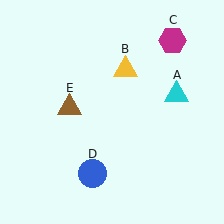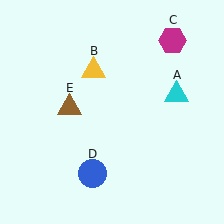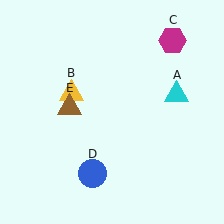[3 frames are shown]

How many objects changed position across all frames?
1 object changed position: yellow triangle (object B).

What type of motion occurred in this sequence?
The yellow triangle (object B) rotated counterclockwise around the center of the scene.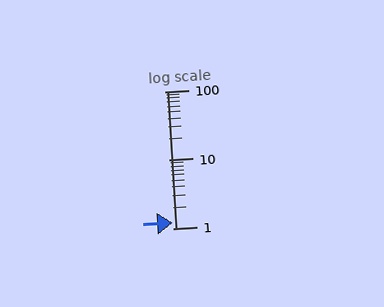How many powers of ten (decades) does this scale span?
The scale spans 2 decades, from 1 to 100.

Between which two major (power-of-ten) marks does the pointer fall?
The pointer is between 1 and 10.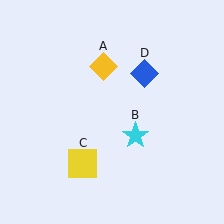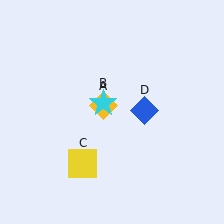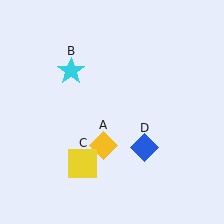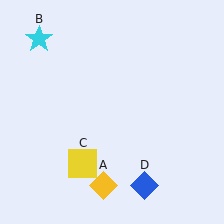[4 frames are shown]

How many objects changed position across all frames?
3 objects changed position: yellow diamond (object A), cyan star (object B), blue diamond (object D).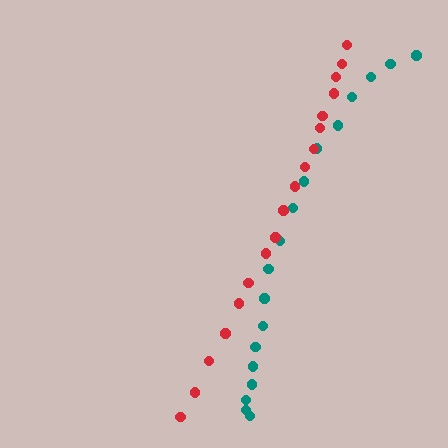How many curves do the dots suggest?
There are 2 distinct paths.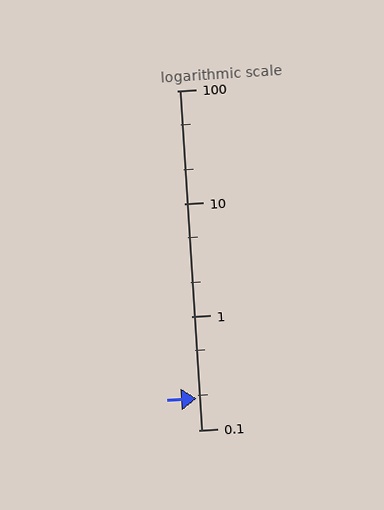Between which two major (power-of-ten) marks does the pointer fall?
The pointer is between 0.1 and 1.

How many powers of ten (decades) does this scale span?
The scale spans 3 decades, from 0.1 to 100.